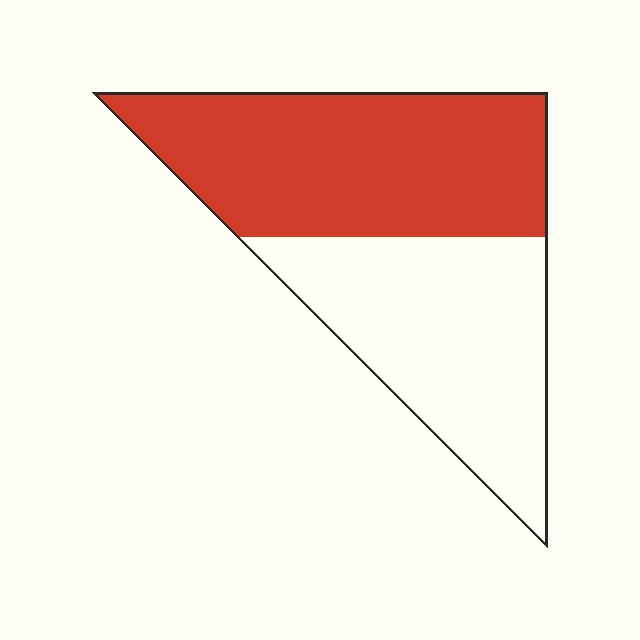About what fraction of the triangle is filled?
About one half (1/2).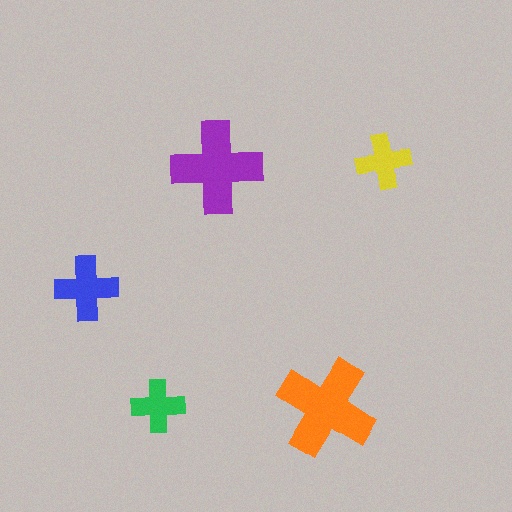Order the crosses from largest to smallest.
the orange one, the purple one, the blue one, the yellow one, the green one.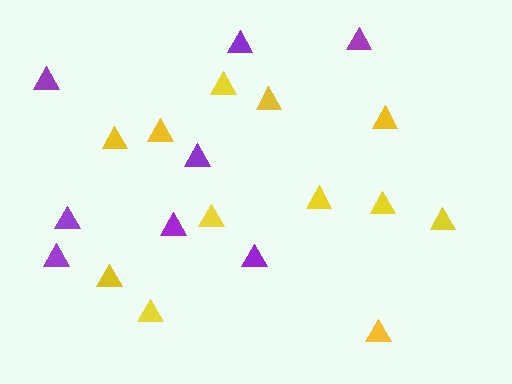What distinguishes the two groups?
There are 2 groups: one group of purple triangles (8) and one group of yellow triangles (12).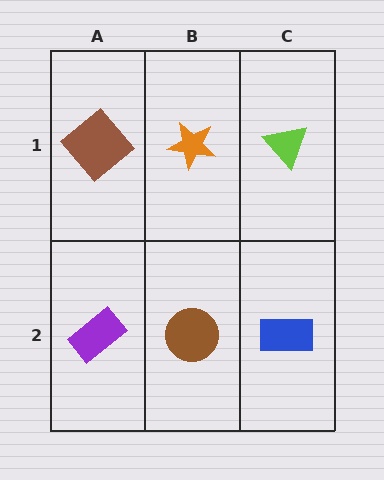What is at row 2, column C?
A blue rectangle.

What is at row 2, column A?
A purple rectangle.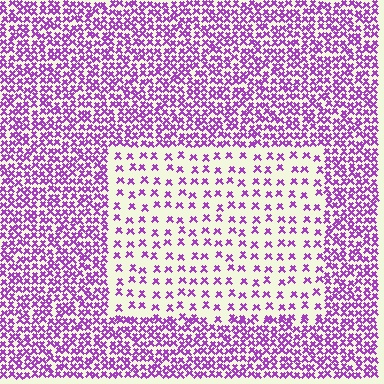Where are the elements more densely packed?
The elements are more densely packed outside the rectangle boundary.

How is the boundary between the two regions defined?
The boundary is defined by a change in element density (approximately 2.6x ratio). All elements are the same color, size, and shape.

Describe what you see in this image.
The image contains small purple elements arranged at two different densities. A rectangle-shaped region is visible where the elements are less densely packed than the surrounding area.